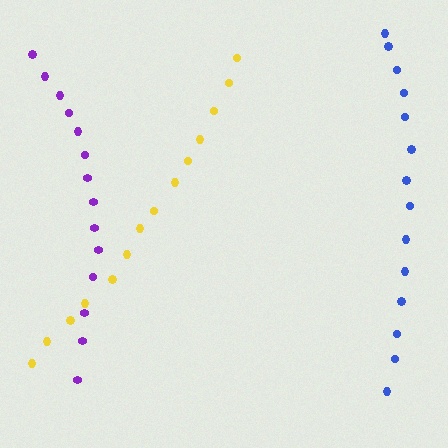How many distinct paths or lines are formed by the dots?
There are 3 distinct paths.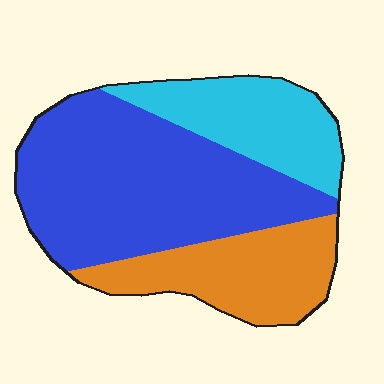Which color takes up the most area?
Blue, at roughly 55%.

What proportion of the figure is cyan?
Cyan covers around 20% of the figure.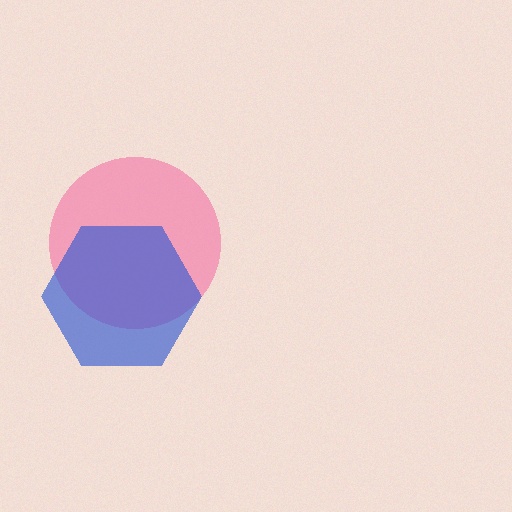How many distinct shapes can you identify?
There are 2 distinct shapes: a pink circle, a blue hexagon.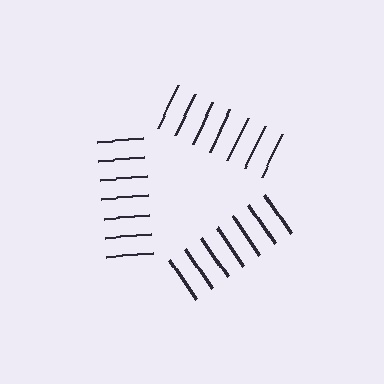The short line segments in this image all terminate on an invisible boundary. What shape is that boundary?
An illusory triangle — the line segments terminate on its edges but no continuous stroke is drawn.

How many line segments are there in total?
21 — 7 along each of the 3 edges.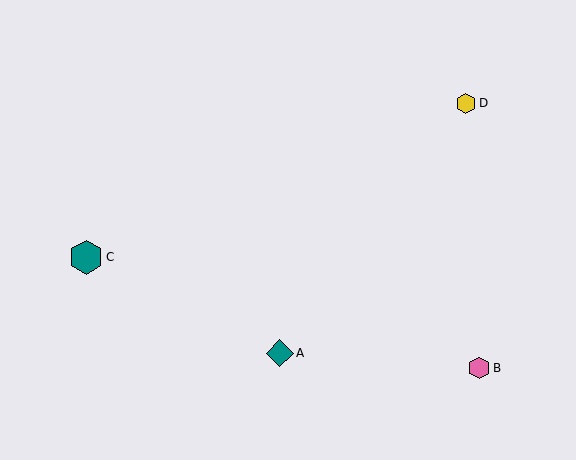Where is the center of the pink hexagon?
The center of the pink hexagon is at (479, 368).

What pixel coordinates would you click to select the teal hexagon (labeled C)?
Click at (86, 257) to select the teal hexagon C.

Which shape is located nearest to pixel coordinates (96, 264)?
The teal hexagon (labeled C) at (86, 257) is nearest to that location.